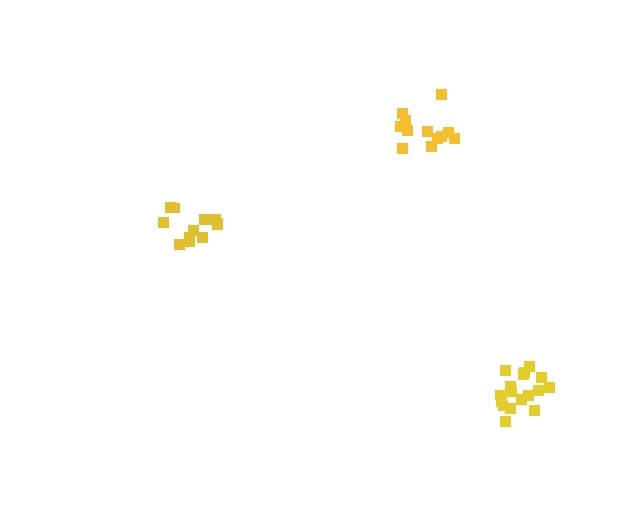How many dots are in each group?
Group 1: 17 dots, Group 2: 12 dots, Group 3: 13 dots (42 total).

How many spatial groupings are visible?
There are 3 spatial groupings.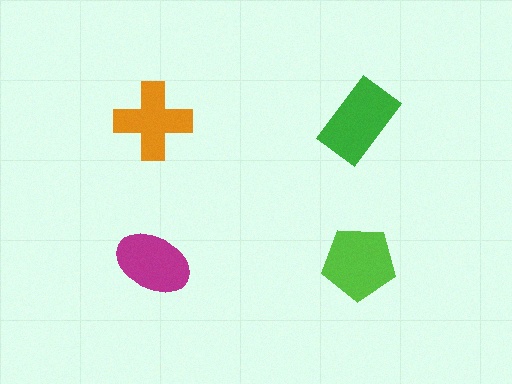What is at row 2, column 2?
A lime pentagon.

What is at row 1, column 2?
A green rectangle.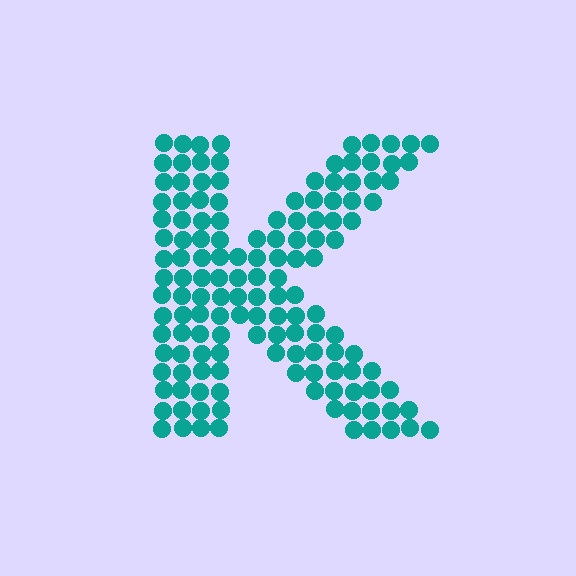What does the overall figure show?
The overall figure shows the letter K.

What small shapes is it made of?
It is made of small circles.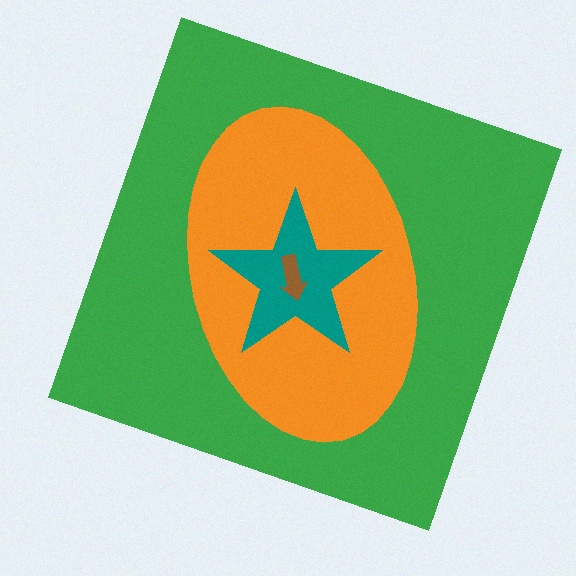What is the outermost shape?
The green square.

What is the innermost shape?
The brown arrow.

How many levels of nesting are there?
4.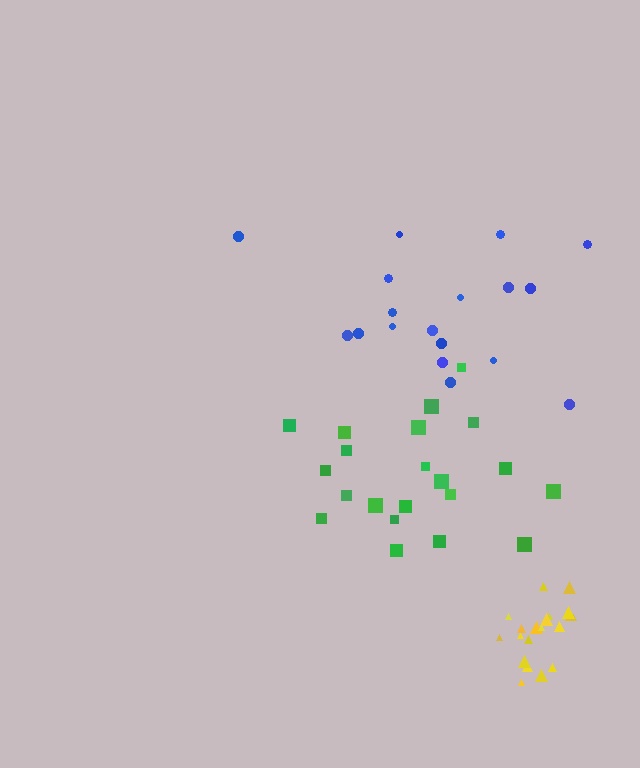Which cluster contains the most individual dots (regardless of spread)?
Green (21).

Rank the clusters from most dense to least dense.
yellow, green, blue.